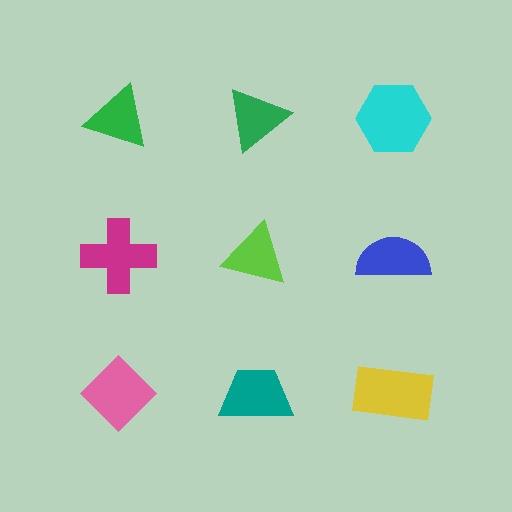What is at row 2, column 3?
A blue semicircle.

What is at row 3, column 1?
A pink diamond.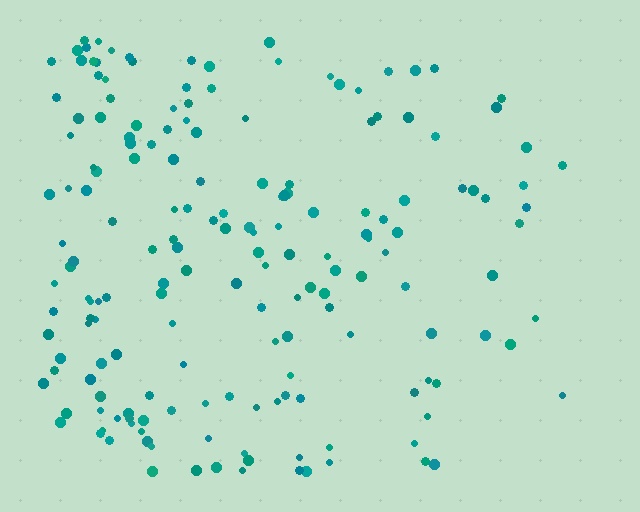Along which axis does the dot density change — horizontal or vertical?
Horizontal.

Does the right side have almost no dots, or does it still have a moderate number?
Still a moderate number, just noticeably fewer than the left.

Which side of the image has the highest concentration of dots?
The left.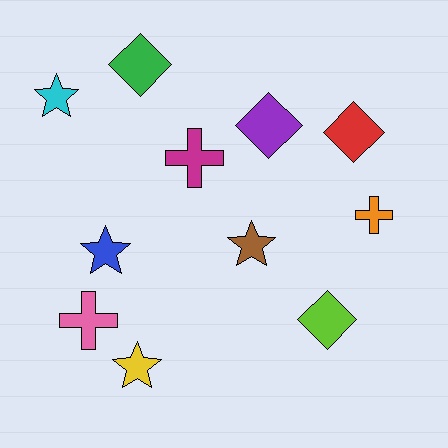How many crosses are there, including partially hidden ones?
There are 3 crosses.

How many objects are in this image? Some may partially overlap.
There are 11 objects.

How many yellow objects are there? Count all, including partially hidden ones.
There is 1 yellow object.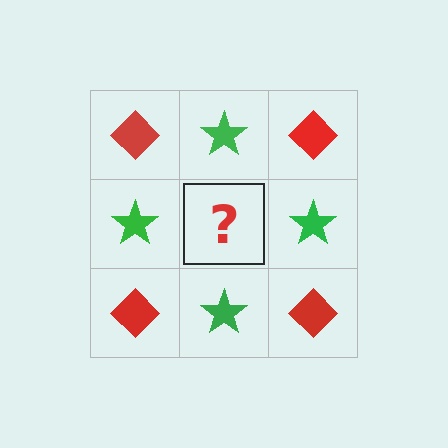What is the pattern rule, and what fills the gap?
The rule is that it alternates red diamond and green star in a checkerboard pattern. The gap should be filled with a red diamond.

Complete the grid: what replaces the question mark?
The question mark should be replaced with a red diamond.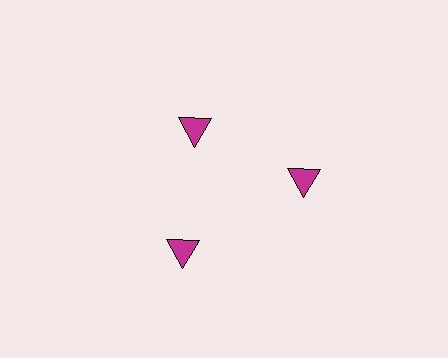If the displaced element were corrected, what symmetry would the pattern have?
It would have 3-fold rotational symmetry — the pattern would map onto itself every 120 degrees.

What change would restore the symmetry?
The symmetry would be restored by moving it outward, back onto the ring so that all 3 triangles sit at equal angles and equal distance from the center.